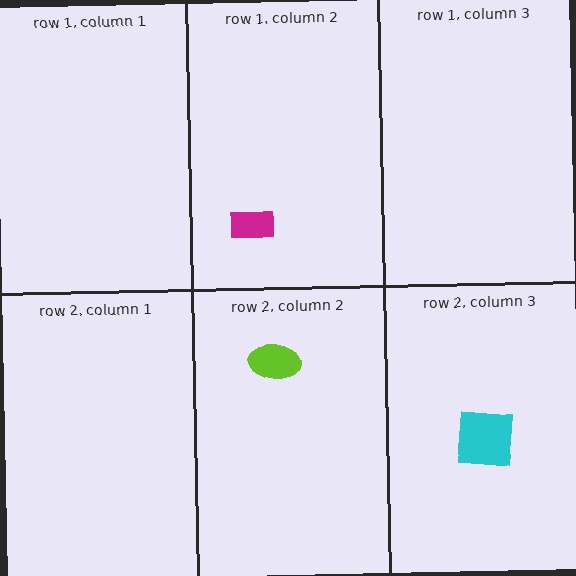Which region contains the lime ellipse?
The row 2, column 2 region.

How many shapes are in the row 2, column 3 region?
1.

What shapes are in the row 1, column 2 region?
The magenta rectangle.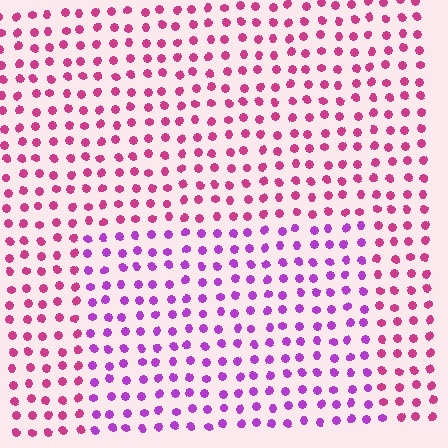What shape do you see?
I see a rectangle.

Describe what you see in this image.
The image is filled with small magenta elements in a uniform arrangement. A rectangle-shaped region is visible where the elements are tinted to a slightly different hue, forming a subtle color boundary.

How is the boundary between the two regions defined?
The boundary is defined purely by a slight shift in hue (about 38 degrees). Spacing, size, and orientation are identical on both sides.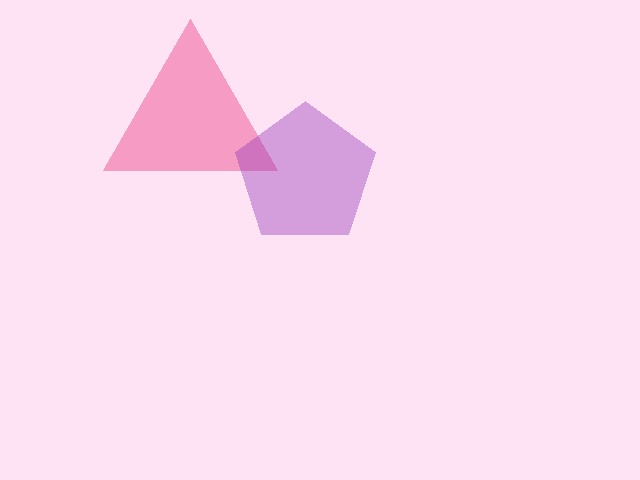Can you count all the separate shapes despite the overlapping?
Yes, there are 2 separate shapes.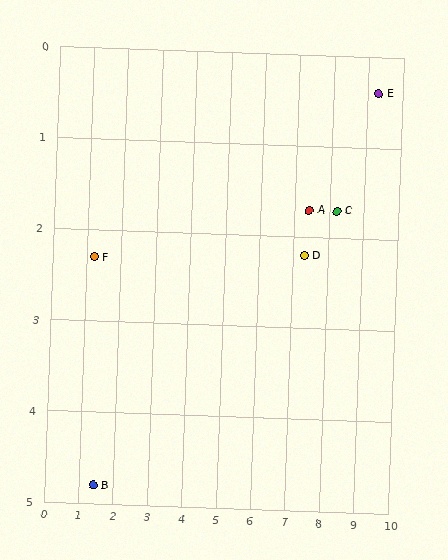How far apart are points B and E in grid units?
Points B and E are about 9.0 grid units apart.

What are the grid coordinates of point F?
Point F is at approximately (1.2, 2.3).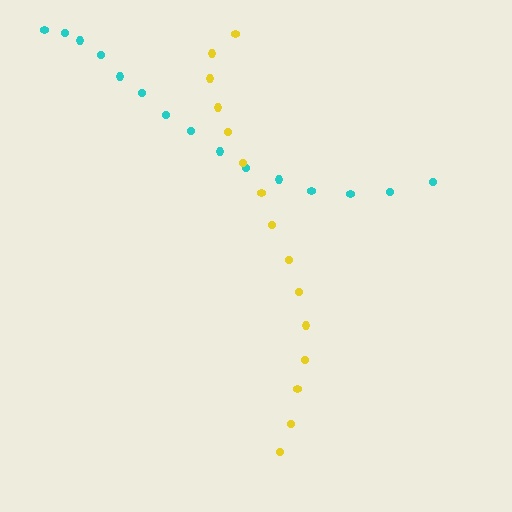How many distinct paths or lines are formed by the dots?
There are 2 distinct paths.